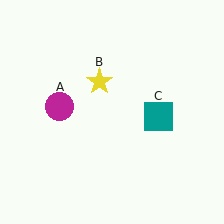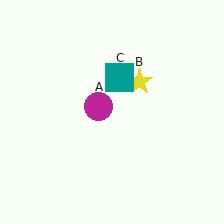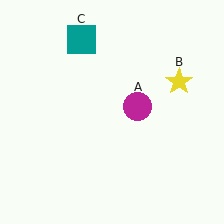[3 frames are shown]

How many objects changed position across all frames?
3 objects changed position: magenta circle (object A), yellow star (object B), teal square (object C).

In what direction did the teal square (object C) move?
The teal square (object C) moved up and to the left.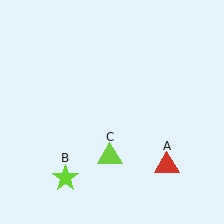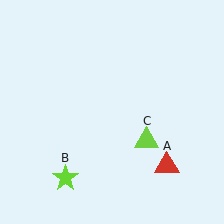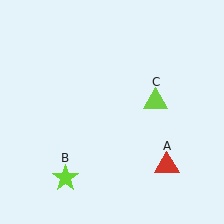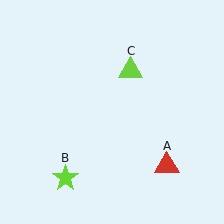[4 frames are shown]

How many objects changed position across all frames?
1 object changed position: lime triangle (object C).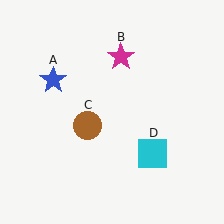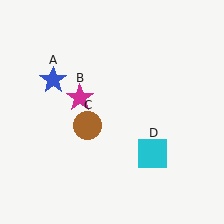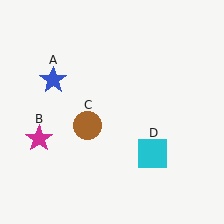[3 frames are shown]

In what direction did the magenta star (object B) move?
The magenta star (object B) moved down and to the left.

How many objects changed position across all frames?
1 object changed position: magenta star (object B).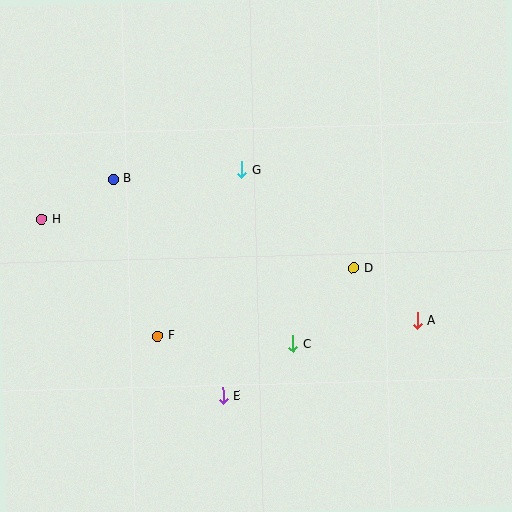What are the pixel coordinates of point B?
Point B is at (113, 179).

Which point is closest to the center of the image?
Point G at (241, 170) is closest to the center.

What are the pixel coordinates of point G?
Point G is at (241, 170).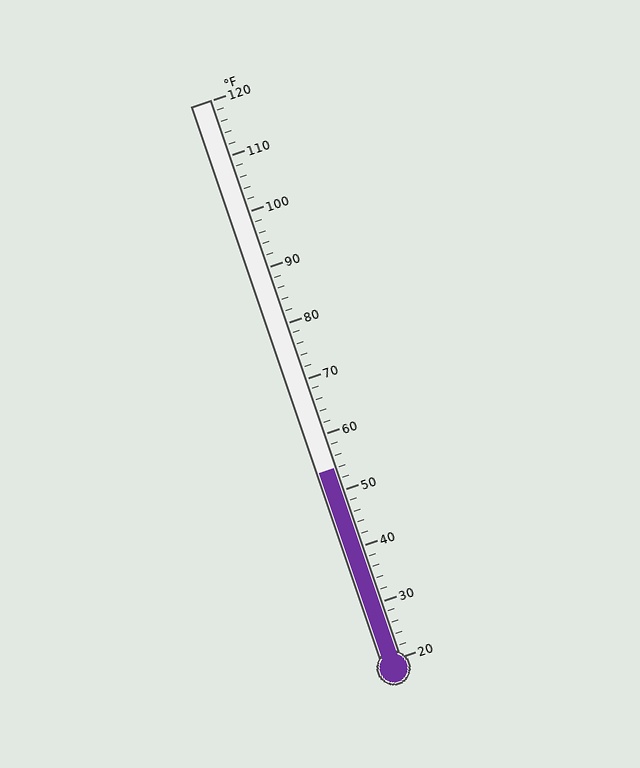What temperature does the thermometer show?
The thermometer shows approximately 54°F.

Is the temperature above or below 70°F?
The temperature is below 70°F.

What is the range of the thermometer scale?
The thermometer scale ranges from 20°F to 120°F.